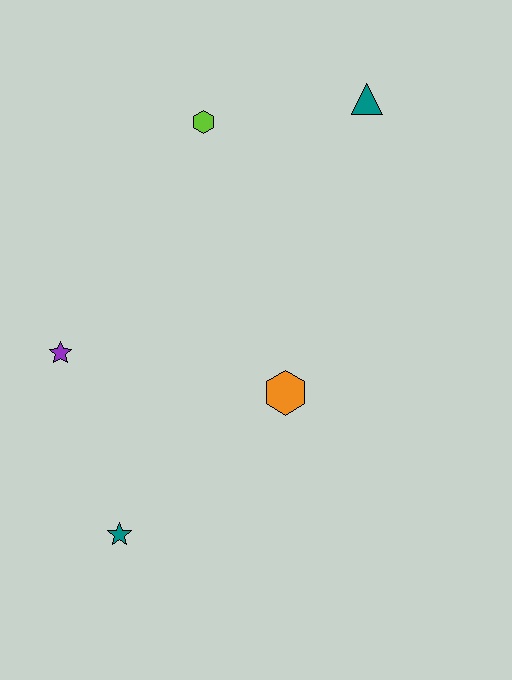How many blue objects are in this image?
There are no blue objects.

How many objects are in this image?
There are 5 objects.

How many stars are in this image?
There are 2 stars.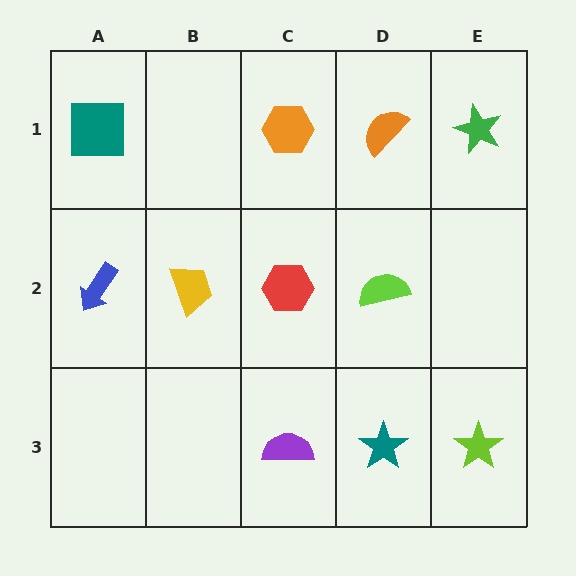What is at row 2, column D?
A lime semicircle.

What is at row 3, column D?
A teal star.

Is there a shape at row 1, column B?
No, that cell is empty.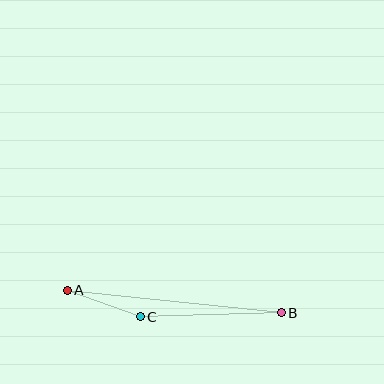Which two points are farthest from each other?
Points A and B are farthest from each other.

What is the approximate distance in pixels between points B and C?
The distance between B and C is approximately 141 pixels.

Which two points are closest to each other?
Points A and C are closest to each other.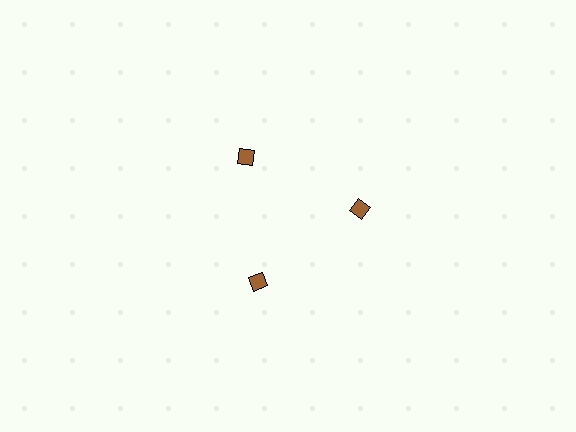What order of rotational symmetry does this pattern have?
This pattern has 3-fold rotational symmetry.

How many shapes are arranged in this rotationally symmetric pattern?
There are 3 shapes, arranged in 3 groups of 1.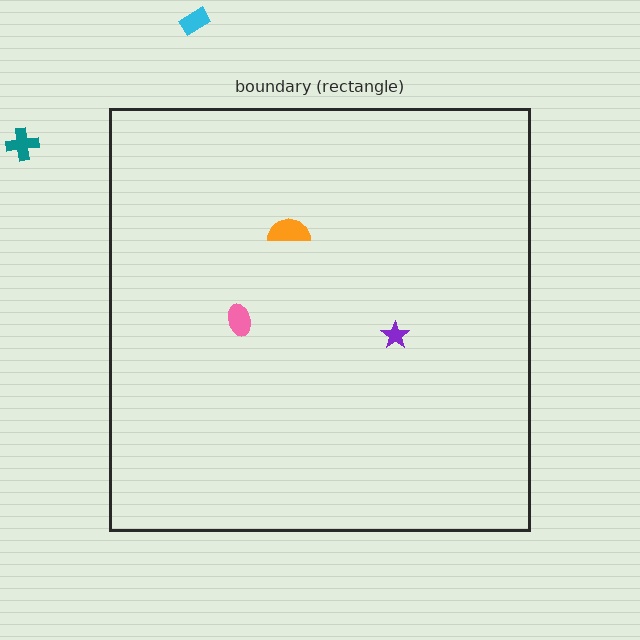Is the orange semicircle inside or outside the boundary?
Inside.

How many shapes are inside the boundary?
3 inside, 2 outside.